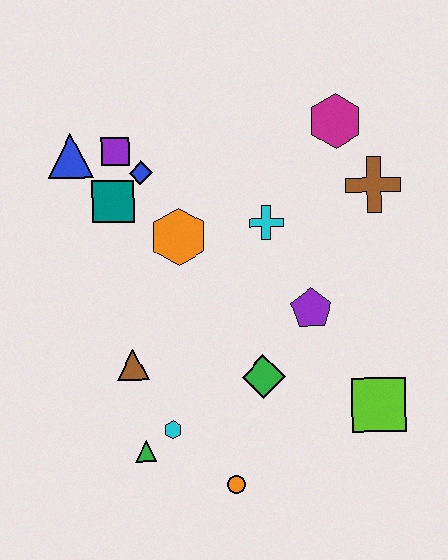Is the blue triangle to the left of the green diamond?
Yes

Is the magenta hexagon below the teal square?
No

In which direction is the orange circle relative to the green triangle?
The orange circle is to the right of the green triangle.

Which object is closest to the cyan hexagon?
The green triangle is closest to the cyan hexagon.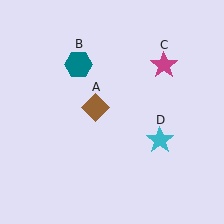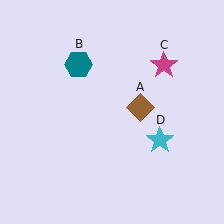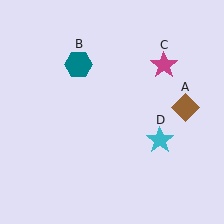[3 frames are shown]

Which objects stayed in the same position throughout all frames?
Teal hexagon (object B) and magenta star (object C) and cyan star (object D) remained stationary.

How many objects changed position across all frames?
1 object changed position: brown diamond (object A).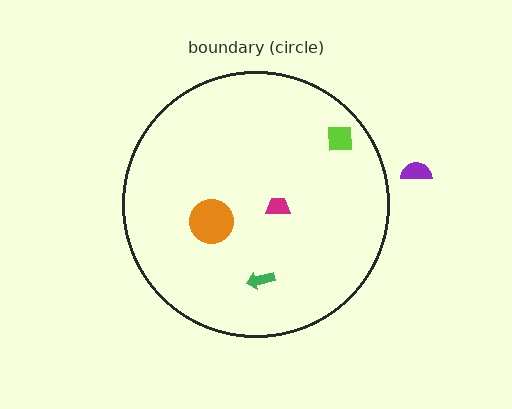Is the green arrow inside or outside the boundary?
Inside.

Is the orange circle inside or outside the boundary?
Inside.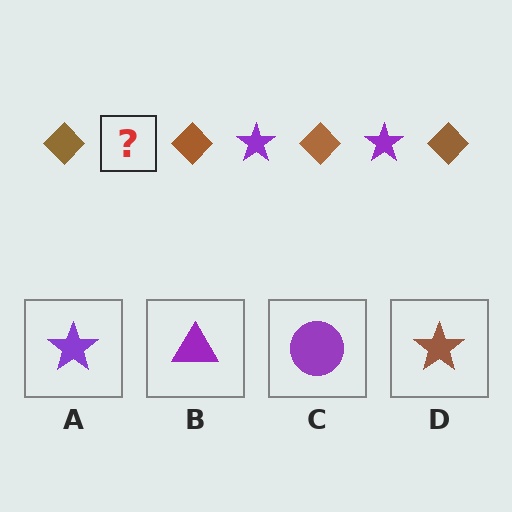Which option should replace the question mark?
Option A.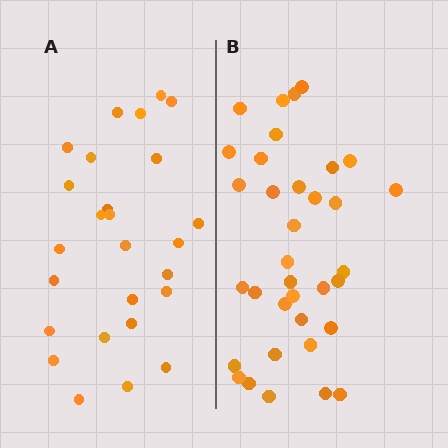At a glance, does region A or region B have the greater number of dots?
Region B (the right region) has more dots.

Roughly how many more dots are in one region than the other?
Region B has roughly 8 or so more dots than region A.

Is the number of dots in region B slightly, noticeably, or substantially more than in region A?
Region B has noticeably more, but not dramatically so. The ratio is roughly 1.3 to 1.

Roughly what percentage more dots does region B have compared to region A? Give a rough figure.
About 35% more.